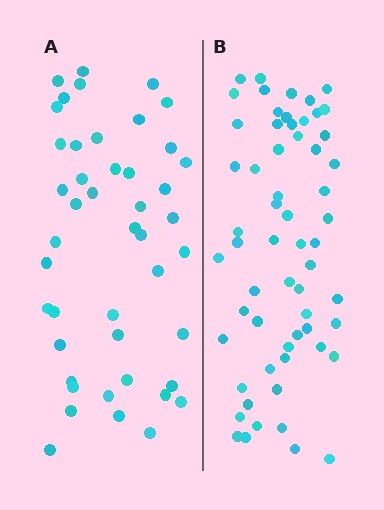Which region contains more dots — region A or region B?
Region B (the right region) has more dots.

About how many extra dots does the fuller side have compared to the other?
Region B has approximately 15 more dots than region A.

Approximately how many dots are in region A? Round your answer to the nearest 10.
About 40 dots. (The exact count is 45, which rounds to 40.)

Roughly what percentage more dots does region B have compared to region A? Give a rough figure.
About 35% more.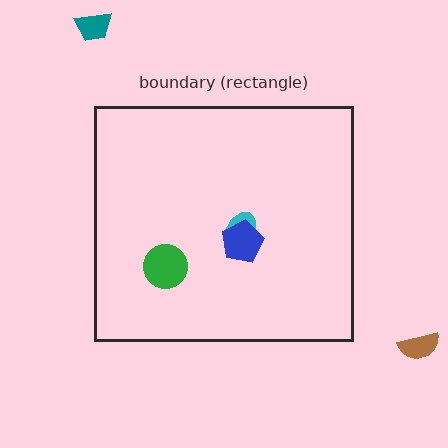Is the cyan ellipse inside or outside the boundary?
Inside.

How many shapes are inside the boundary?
3 inside, 2 outside.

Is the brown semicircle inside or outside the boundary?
Outside.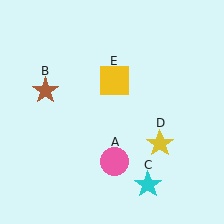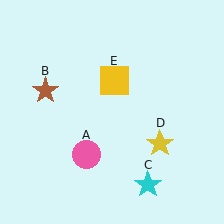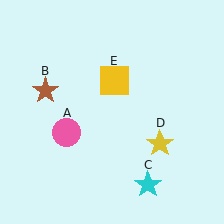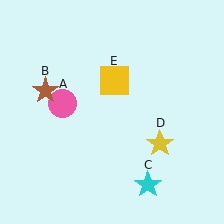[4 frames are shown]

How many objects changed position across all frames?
1 object changed position: pink circle (object A).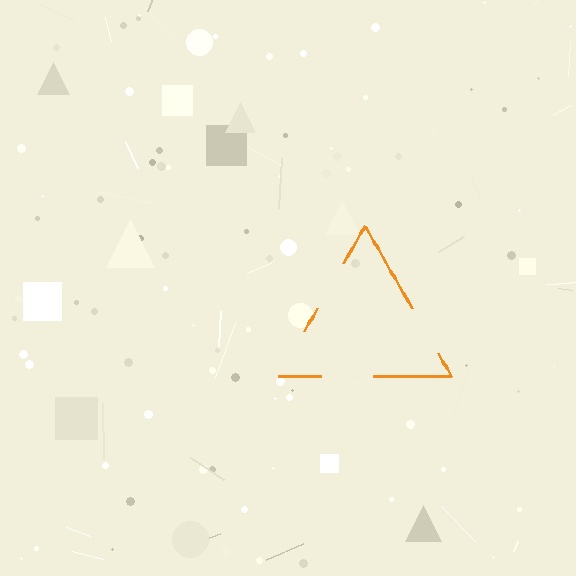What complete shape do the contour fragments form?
The contour fragments form a triangle.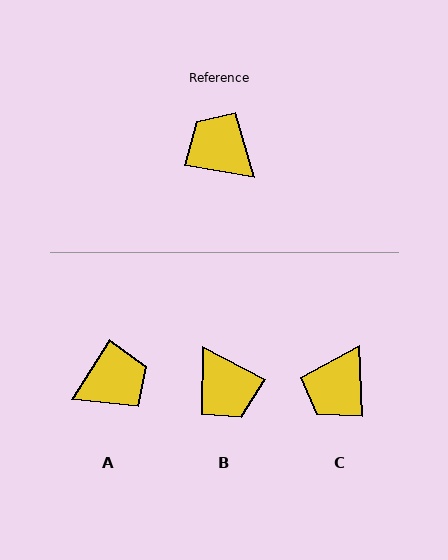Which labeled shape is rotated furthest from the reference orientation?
B, about 163 degrees away.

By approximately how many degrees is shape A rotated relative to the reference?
Approximately 112 degrees clockwise.